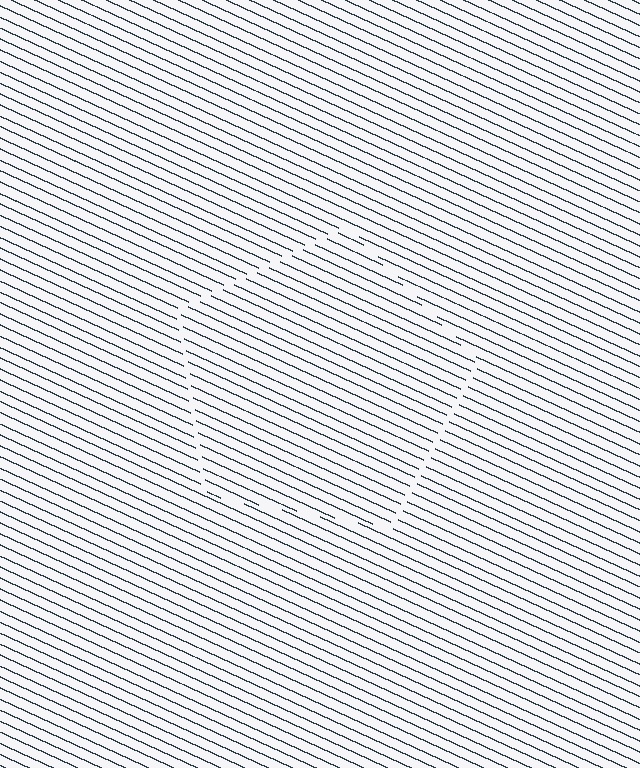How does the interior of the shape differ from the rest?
The interior of the shape contains the same grating, shifted by half a period — the contour is defined by the phase discontinuity where line-ends from the inner and outer gratings abut.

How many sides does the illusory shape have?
5 sides — the line-ends trace a pentagon.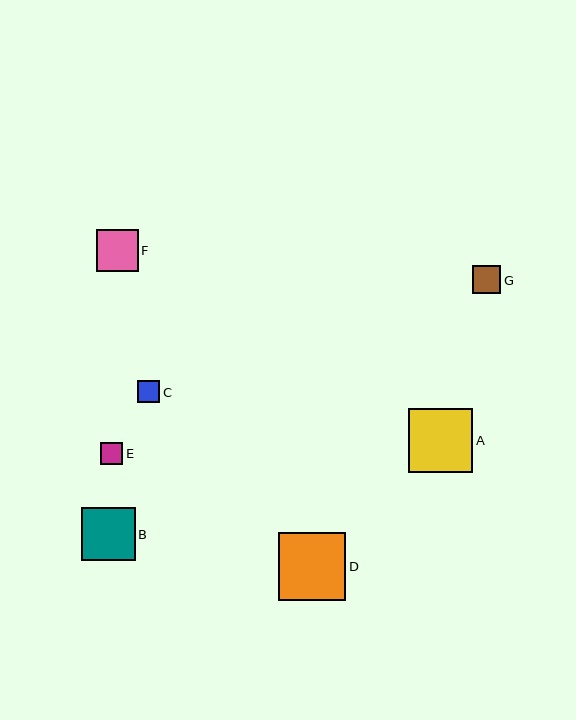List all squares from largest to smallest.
From largest to smallest: D, A, B, F, G, C, E.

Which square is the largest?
Square D is the largest with a size of approximately 68 pixels.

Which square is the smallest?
Square E is the smallest with a size of approximately 22 pixels.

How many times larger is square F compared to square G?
Square F is approximately 1.5 times the size of square G.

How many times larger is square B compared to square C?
Square B is approximately 2.4 times the size of square C.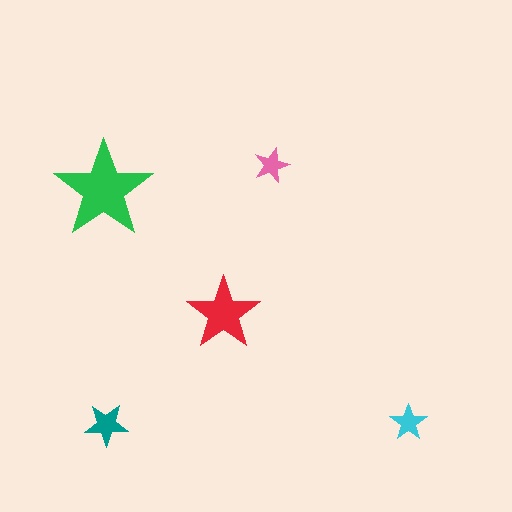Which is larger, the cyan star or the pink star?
The cyan one.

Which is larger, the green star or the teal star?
The green one.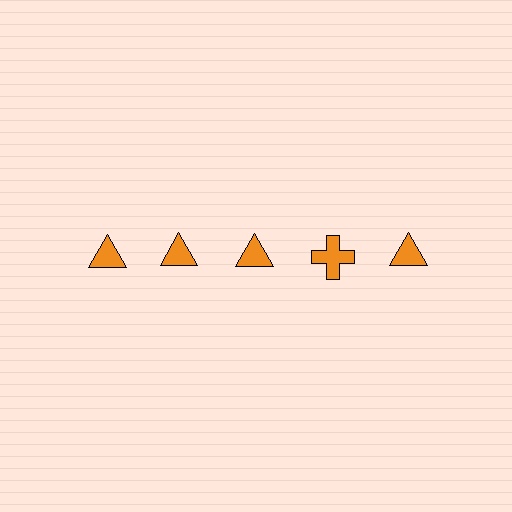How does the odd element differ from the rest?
It has a different shape: cross instead of triangle.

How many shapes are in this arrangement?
There are 5 shapes arranged in a grid pattern.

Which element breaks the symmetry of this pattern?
The orange cross in the top row, second from right column breaks the symmetry. All other shapes are orange triangles.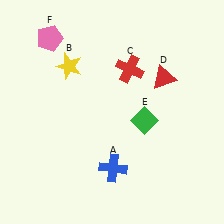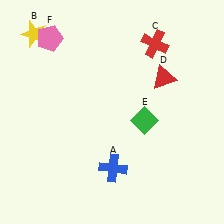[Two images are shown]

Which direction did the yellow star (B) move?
The yellow star (B) moved left.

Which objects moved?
The objects that moved are: the yellow star (B), the red cross (C).